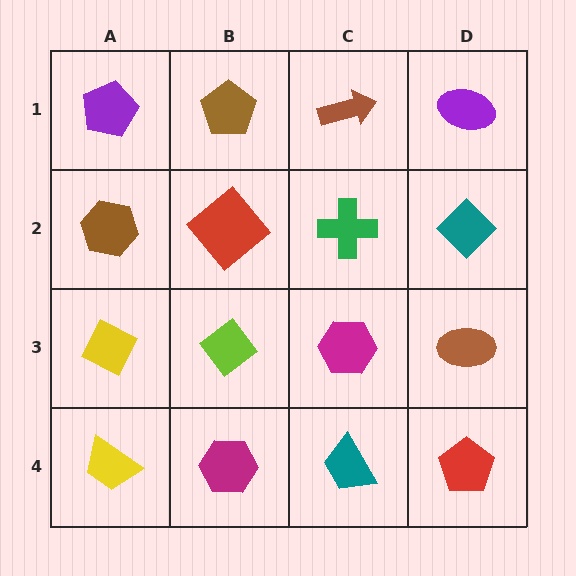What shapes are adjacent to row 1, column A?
A brown hexagon (row 2, column A), a brown pentagon (row 1, column B).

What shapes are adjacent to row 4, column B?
A lime diamond (row 3, column B), a yellow trapezoid (row 4, column A), a teal trapezoid (row 4, column C).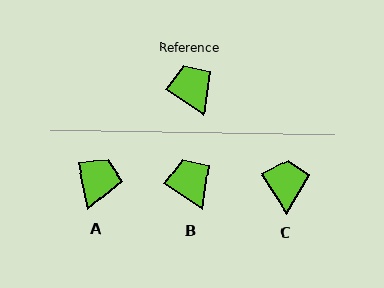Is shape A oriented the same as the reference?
No, it is off by about 44 degrees.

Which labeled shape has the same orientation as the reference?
B.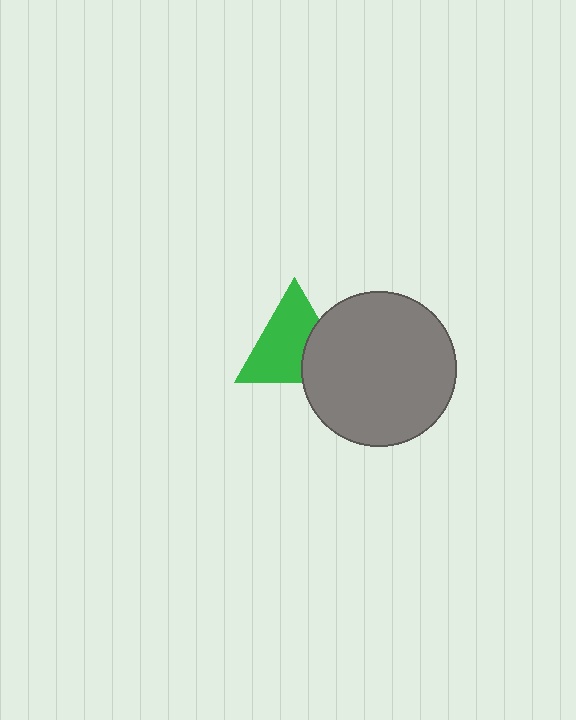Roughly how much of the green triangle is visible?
Most of it is visible (roughly 68%).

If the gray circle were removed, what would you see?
You would see the complete green triangle.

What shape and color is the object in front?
The object in front is a gray circle.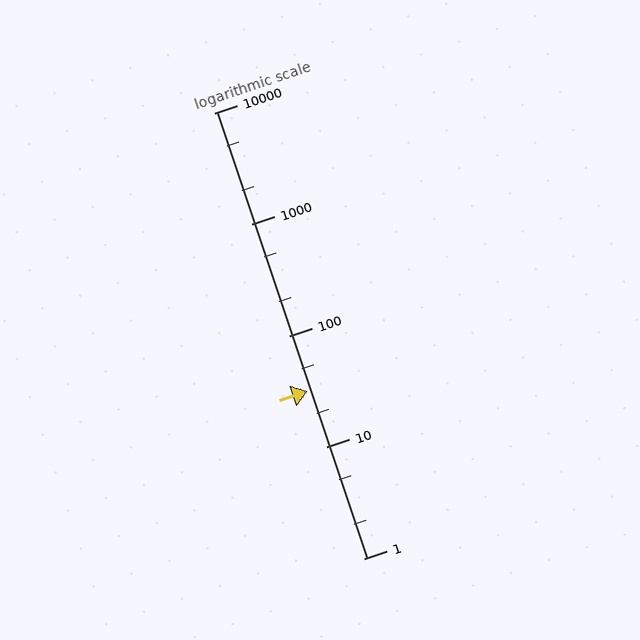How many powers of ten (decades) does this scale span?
The scale spans 4 decades, from 1 to 10000.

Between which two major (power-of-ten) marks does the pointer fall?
The pointer is between 10 and 100.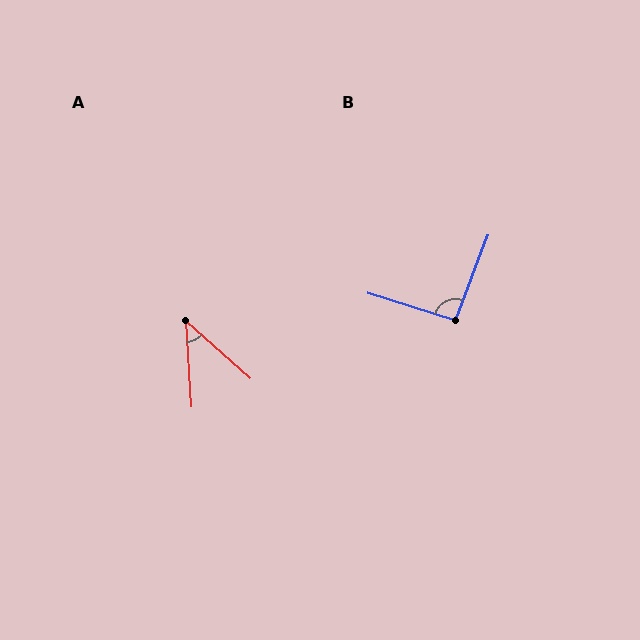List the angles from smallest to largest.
A (45°), B (93°).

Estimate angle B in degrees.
Approximately 93 degrees.